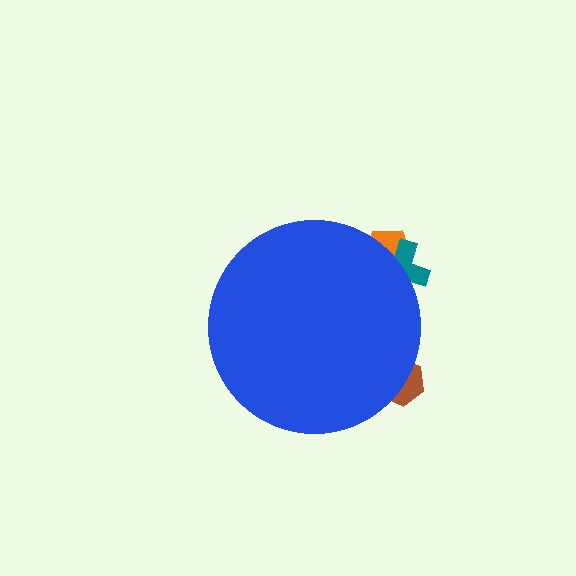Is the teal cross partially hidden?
Yes, the teal cross is partially hidden behind the blue circle.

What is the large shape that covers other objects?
A blue circle.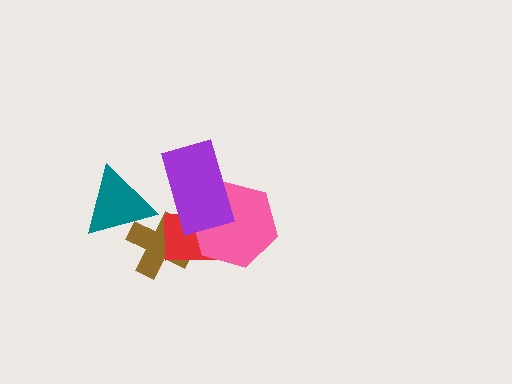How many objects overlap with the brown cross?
2 objects overlap with the brown cross.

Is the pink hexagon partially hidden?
Yes, it is partially covered by another shape.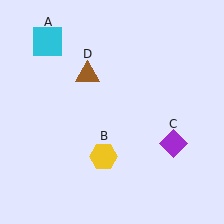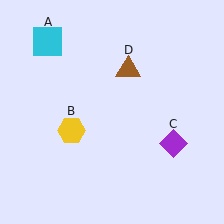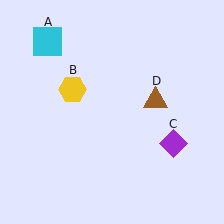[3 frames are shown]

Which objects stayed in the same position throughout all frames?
Cyan square (object A) and purple diamond (object C) remained stationary.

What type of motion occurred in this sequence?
The yellow hexagon (object B), brown triangle (object D) rotated clockwise around the center of the scene.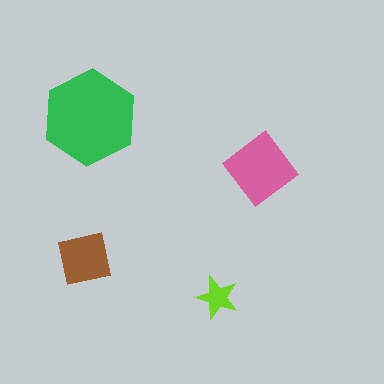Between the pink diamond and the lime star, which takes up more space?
The pink diamond.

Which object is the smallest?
The lime star.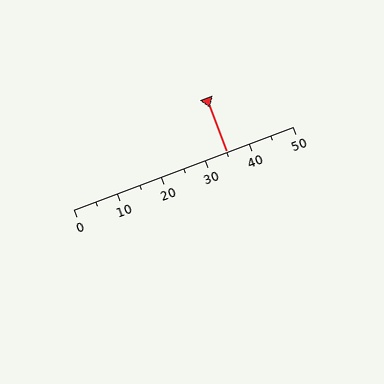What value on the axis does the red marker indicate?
The marker indicates approximately 35.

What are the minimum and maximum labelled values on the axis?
The axis runs from 0 to 50.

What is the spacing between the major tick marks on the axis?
The major ticks are spaced 10 apart.